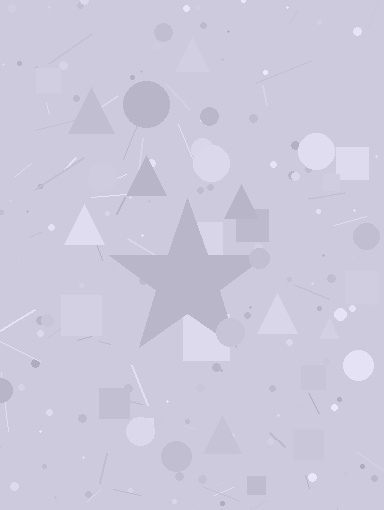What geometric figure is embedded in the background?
A star is embedded in the background.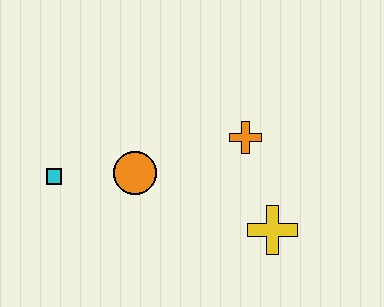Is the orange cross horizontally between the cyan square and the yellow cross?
Yes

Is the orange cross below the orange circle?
No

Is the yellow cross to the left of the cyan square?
No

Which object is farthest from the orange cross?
The cyan square is farthest from the orange cross.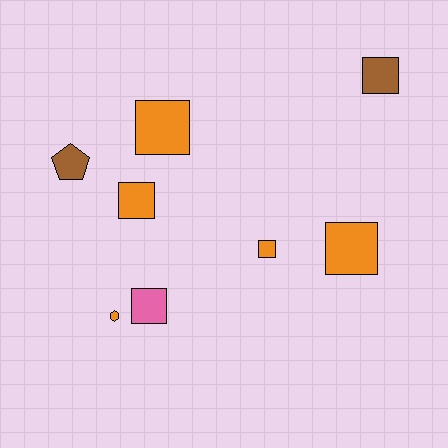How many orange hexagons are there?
There is 1 orange hexagon.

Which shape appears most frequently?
Square, with 6 objects.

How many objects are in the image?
There are 8 objects.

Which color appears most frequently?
Orange, with 5 objects.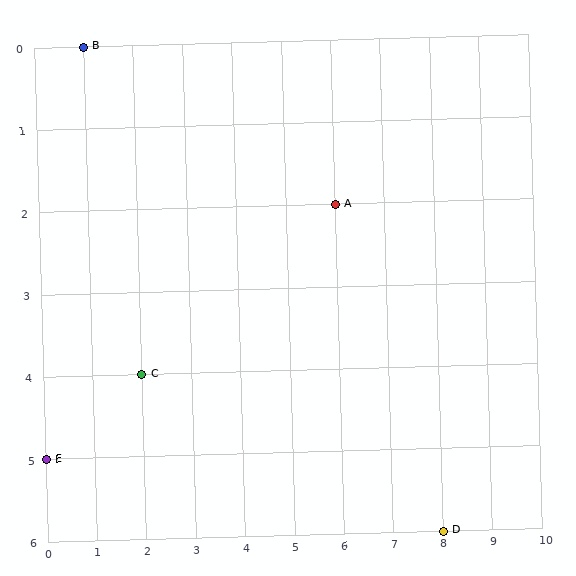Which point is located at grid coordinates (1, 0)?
Point B is at (1, 0).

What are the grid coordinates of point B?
Point B is at grid coordinates (1, 0).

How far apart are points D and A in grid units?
Points D and A are 2 columns and 4 rows apart (about 4.5 grid units diagonally).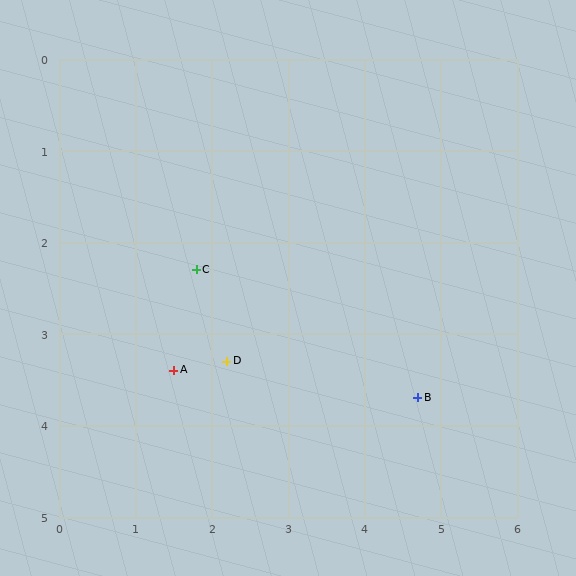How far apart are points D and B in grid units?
Points D and B are about 2.5 grid units apart.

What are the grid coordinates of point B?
Point B is at approximately (4.7, 3.7).